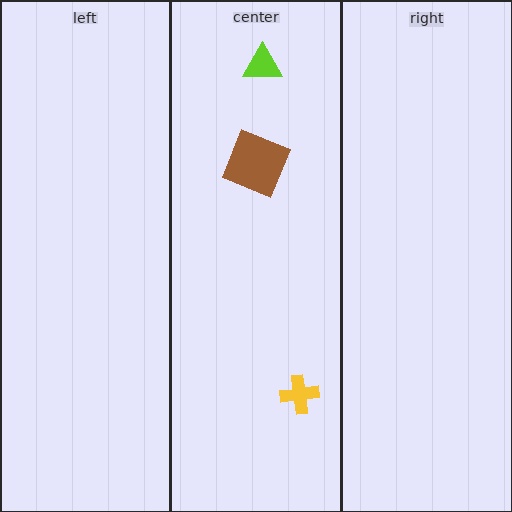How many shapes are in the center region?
3.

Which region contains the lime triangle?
The center region.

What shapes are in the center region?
The lime triangle, the yellow cross, the brown square.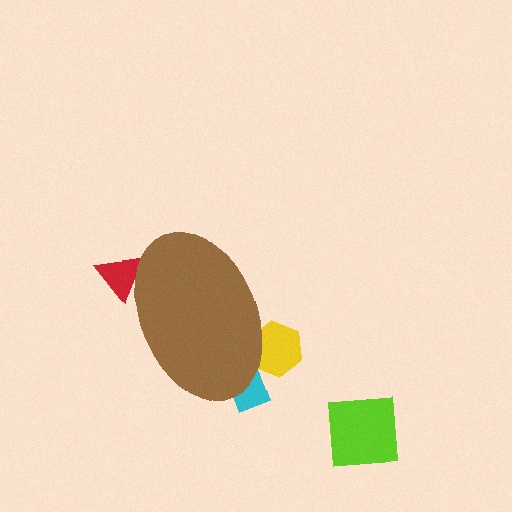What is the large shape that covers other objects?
A brown ellipse.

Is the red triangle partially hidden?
Yes, the red triangle is partially hidden behind the brown ellipse.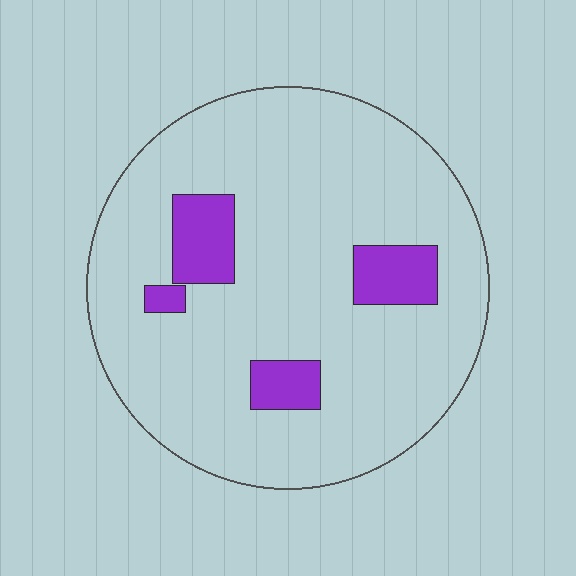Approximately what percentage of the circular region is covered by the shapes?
Approximately 10%.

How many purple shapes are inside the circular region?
4.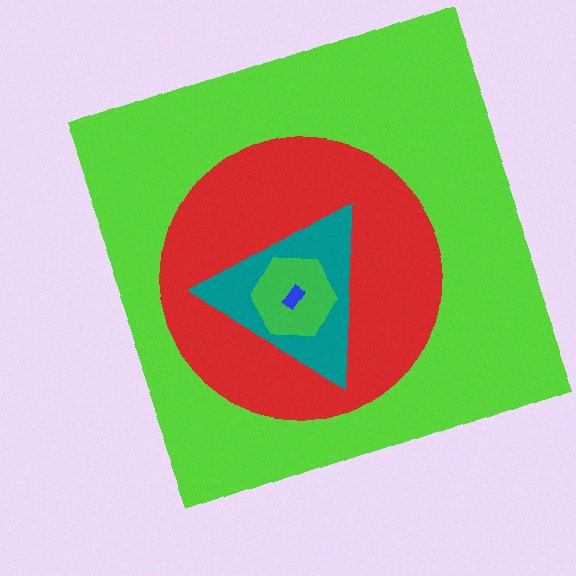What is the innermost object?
The blue rectangle.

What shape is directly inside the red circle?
The teal triangle.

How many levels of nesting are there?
5.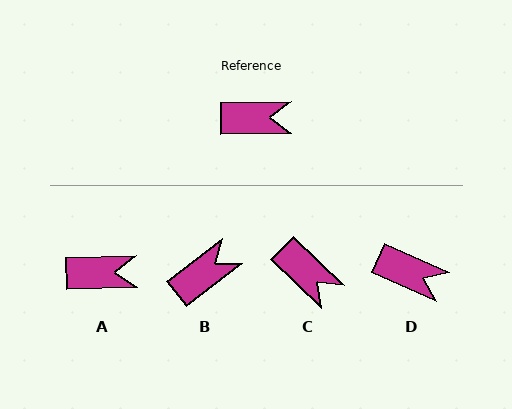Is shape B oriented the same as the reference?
No, it is off by about 37 degrees.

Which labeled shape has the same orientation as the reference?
A.